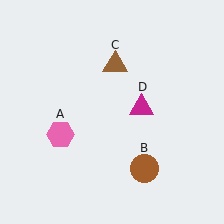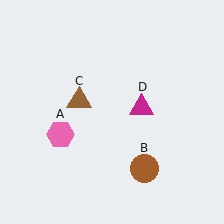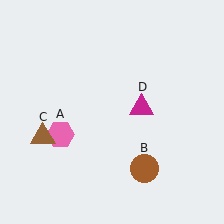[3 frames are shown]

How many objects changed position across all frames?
1 object changed position: brown triangle (object C).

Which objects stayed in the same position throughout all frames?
Pink hexagon (object A) and brown circle (object B) and magenta triangle (object D) remained stationary.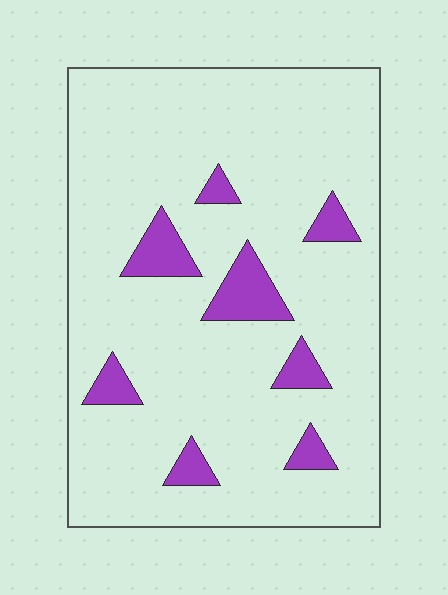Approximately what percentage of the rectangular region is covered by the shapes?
Approximately 10%.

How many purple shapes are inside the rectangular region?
8.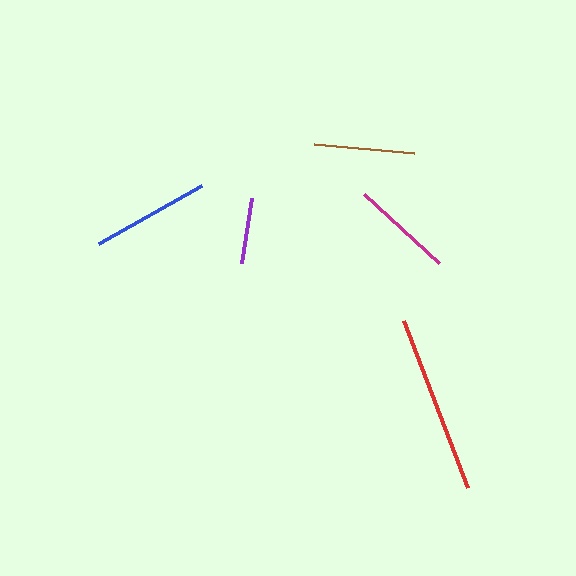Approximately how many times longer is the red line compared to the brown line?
The red line is approximately 1.8 times the length of the brown line.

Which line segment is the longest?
The red line is the longest at approximately 179 pixels.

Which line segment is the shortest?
The purple line is the shortest at approximately 66 pixels.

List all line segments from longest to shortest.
From longest to shortest: red, blue, magenta, brown, purple.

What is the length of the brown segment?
The brown segment is approximately 100 pixels long.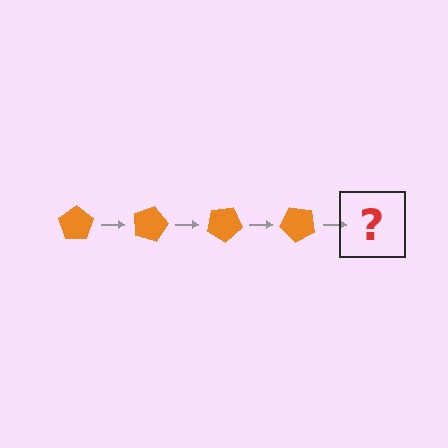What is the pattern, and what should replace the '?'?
The pattern is that the pentagon rotates 15 degrees each step. The '?' should be an orange pentagon rotated 60 degrees.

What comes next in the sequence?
The next element should be an orange pentagon rotated 60 degrees.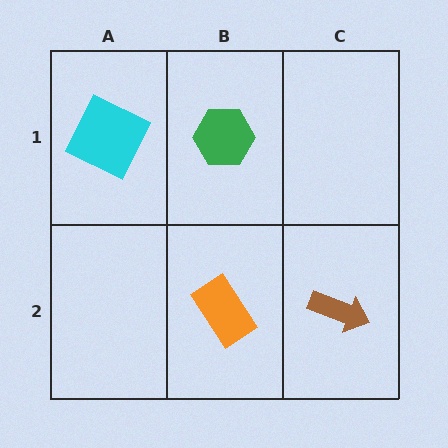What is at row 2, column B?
An orange rectangle.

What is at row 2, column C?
A brown arrow.